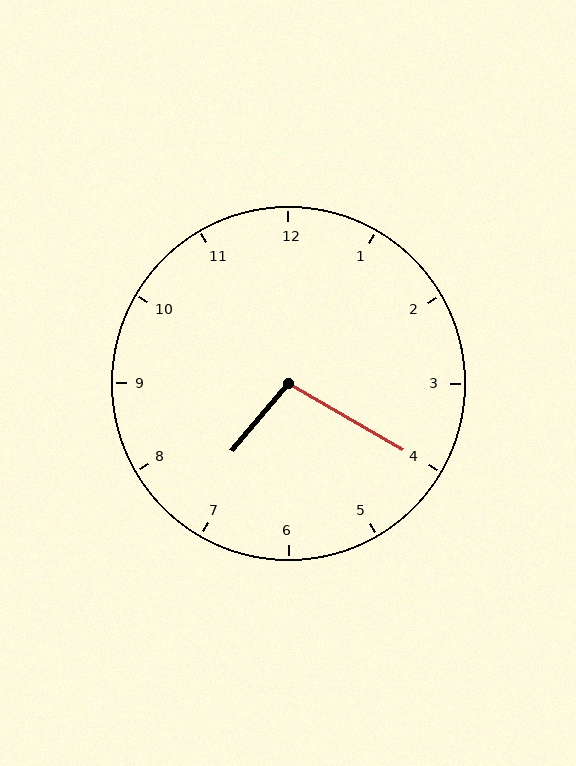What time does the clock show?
7:20.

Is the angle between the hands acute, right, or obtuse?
It is obtuse.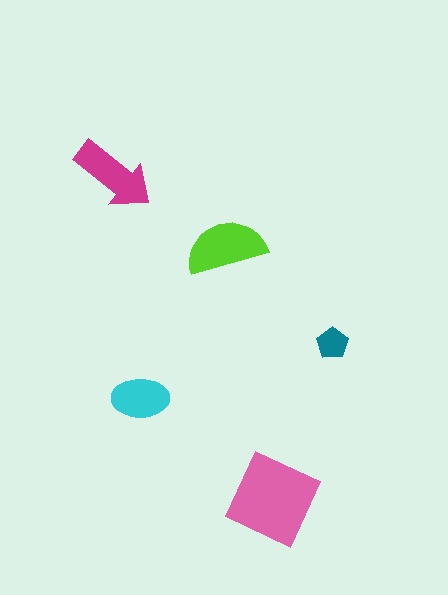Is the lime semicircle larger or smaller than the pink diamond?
Smaller.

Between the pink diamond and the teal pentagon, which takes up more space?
The pink diamond.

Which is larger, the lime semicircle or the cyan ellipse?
The lime semicircle.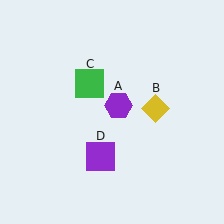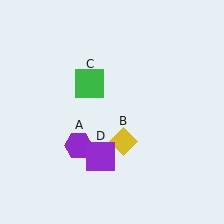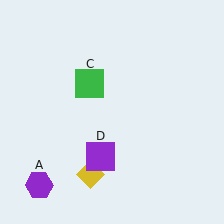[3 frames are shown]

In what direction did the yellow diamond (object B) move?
The yellow diamond (object B) moved down and to the left.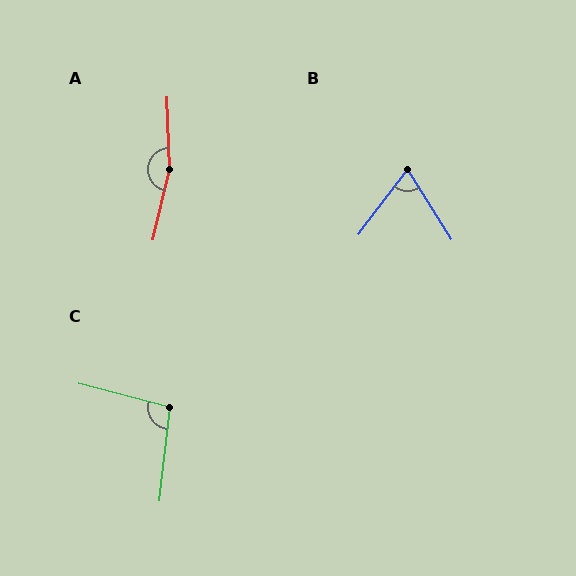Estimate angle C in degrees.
Approximately 98 degrees.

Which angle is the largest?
A, at approximately 165 degrees.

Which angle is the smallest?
B, at approximately 69 degrees.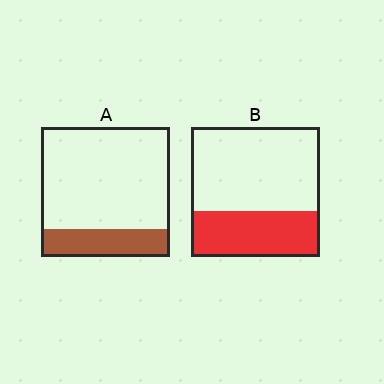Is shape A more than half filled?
No.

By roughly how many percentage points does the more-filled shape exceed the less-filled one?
By roughly 15 percentage points (B over A).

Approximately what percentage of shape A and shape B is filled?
A is approximately 20% and B is approximately 35%.